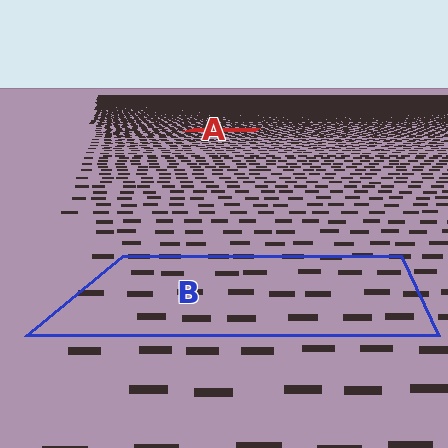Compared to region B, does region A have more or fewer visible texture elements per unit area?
Region A has more texture elements per unit area — they are packed more densely because it is farther away.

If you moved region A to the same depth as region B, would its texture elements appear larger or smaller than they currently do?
They would appear larger. At a closer depth, the same texture elements are projected at a bigger on-screen size.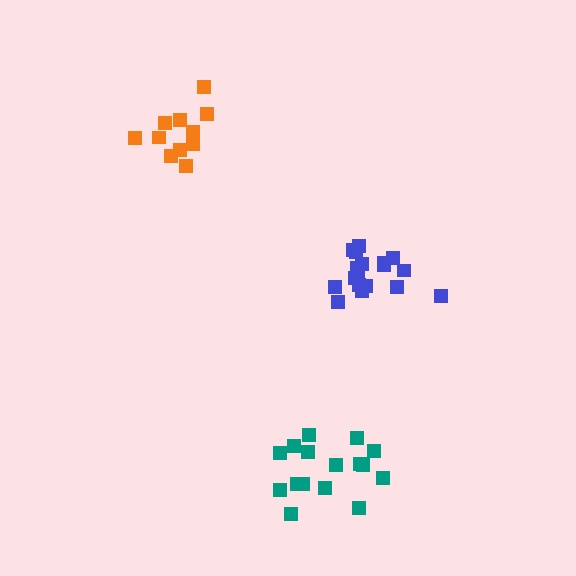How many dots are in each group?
Group 1: 16 dots, Group 2: 18 dots, Group 3: 12 dots (46 total).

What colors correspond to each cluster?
The clusters are colored: teal, blue, orange.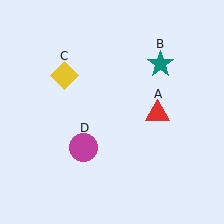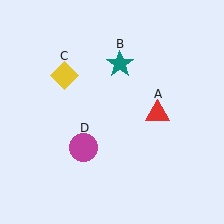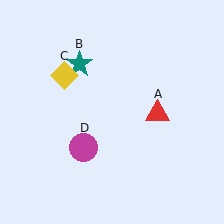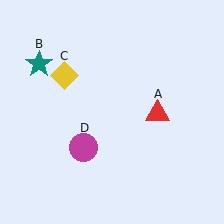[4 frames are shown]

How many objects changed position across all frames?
1 object changed position: teal star (object B).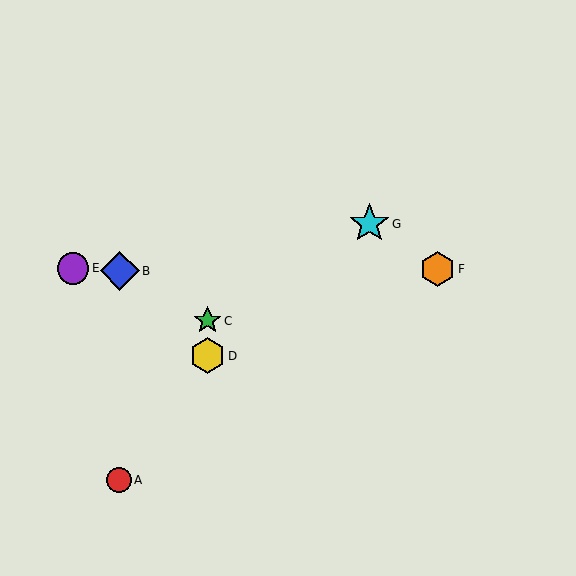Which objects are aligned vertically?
Objects C, D are aligned vertically.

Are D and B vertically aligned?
No, D is at x≈207 and B is at x≈120.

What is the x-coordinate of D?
Object D is at x≈207.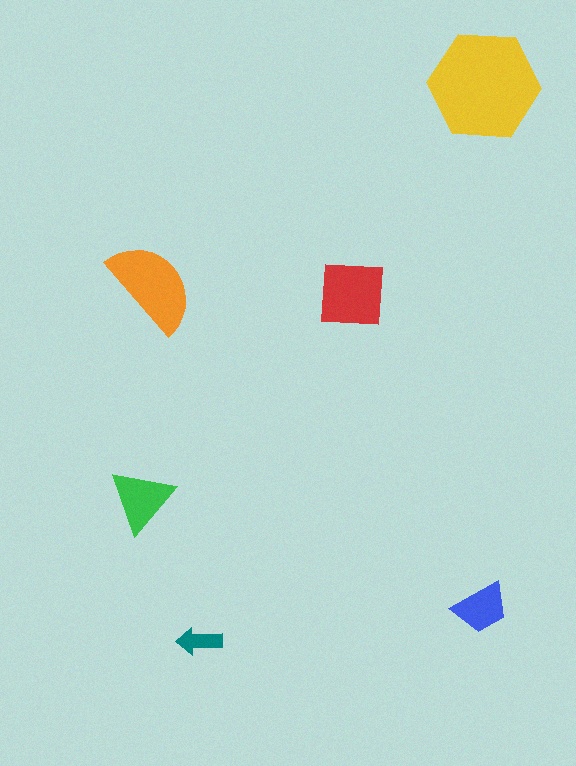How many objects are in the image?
There are 6 objects in the image.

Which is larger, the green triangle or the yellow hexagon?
The yellow hexagon.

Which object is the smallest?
The teal arrow.